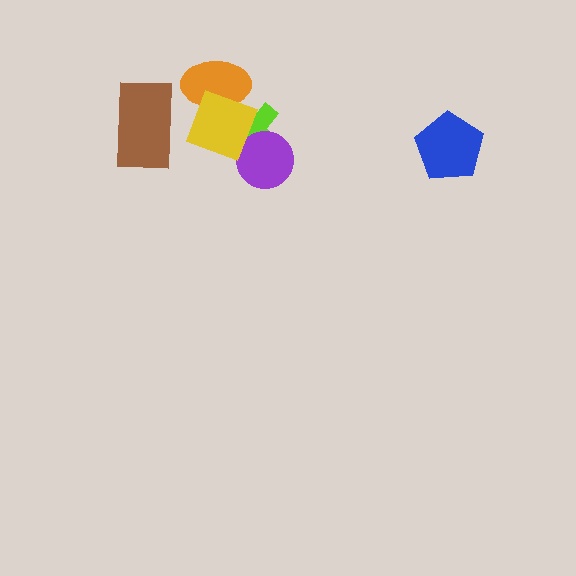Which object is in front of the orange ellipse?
The yellow square is in front of the orange ellipse.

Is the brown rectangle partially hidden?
No, no other shape covers it.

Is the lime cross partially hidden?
Yes, it is partially covered by another shape.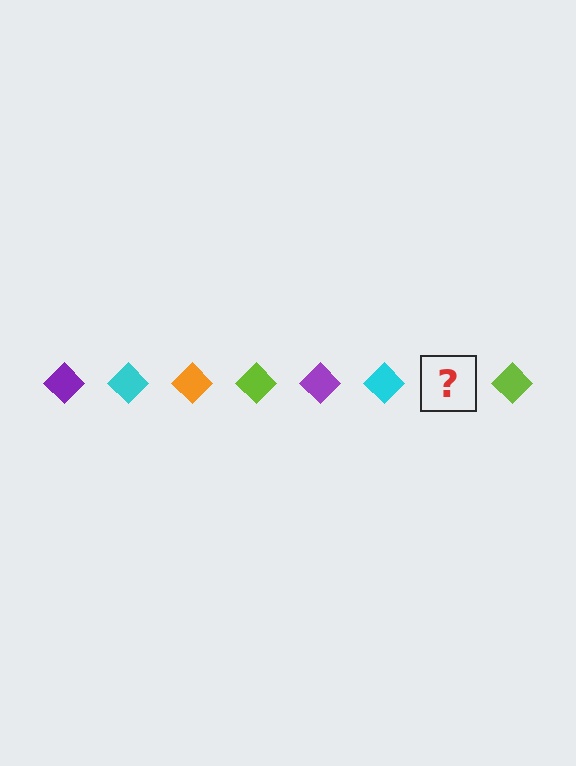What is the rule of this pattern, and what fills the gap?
The rule is that the pattern cycles through purple, cyan, orange, lime diamonds. The gap should be filled with an orange diamond.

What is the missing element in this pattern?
The missing element is an orange diamond.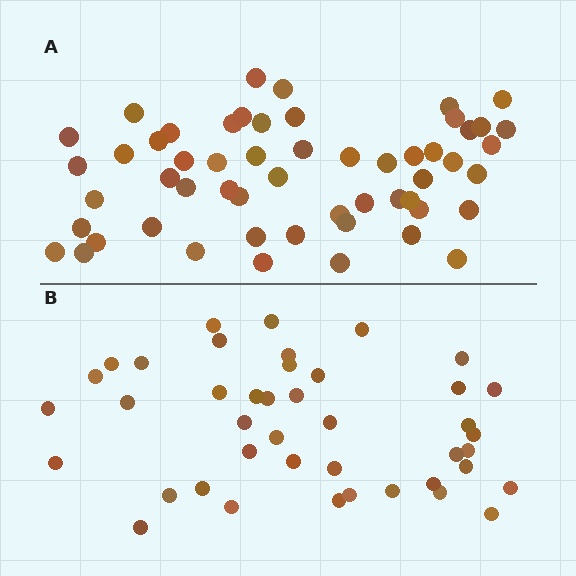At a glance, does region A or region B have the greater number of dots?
Region A (the top region) has more dots.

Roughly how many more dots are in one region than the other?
Region A has approximately 15 more dots than region B.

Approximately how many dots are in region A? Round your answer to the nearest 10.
About 60 dots. (The exact count is 55, which rounds to 60.)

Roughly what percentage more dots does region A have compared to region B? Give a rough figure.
About 30% more.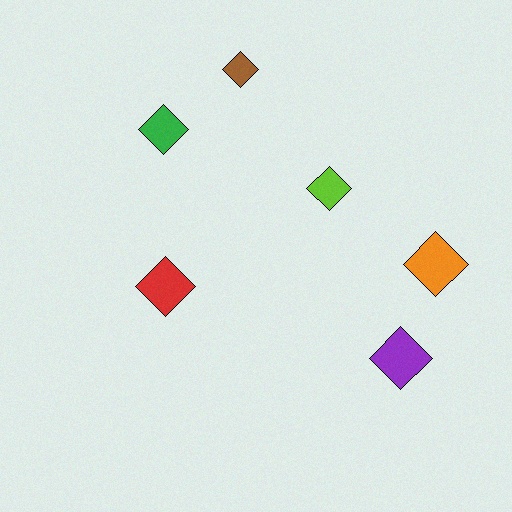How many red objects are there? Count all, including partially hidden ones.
There is 1 red object.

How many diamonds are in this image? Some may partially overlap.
There are 6 diamonds.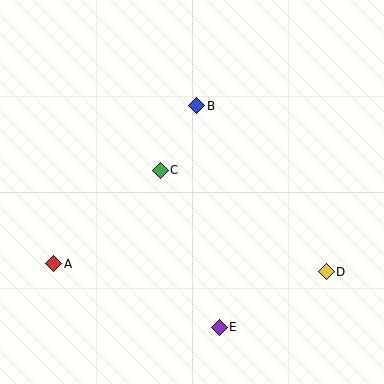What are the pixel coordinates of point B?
Point B is at (197, 106).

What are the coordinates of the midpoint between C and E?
The midpoint between C and E is at (190, 249).